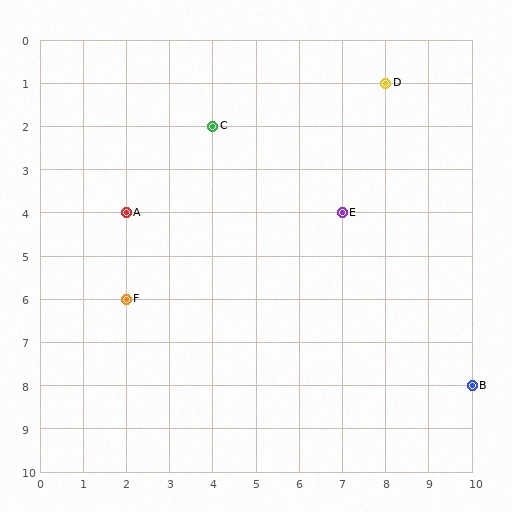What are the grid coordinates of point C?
Point C is at grid coordinates (4, 2).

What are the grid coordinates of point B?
Point B is at grid coordinates (10, 8).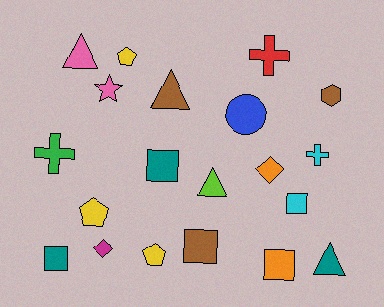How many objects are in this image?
There are 20 objects.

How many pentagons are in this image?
There are 3 pentagons.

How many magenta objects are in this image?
There is 1 magenta object.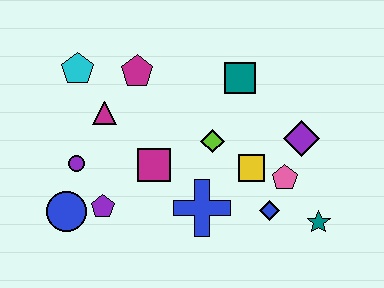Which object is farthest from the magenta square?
The teal star is farthest from the magenta square.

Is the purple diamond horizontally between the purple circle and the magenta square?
No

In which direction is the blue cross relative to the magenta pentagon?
The blue cross is below the magenta pentagon.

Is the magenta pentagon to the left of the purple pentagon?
No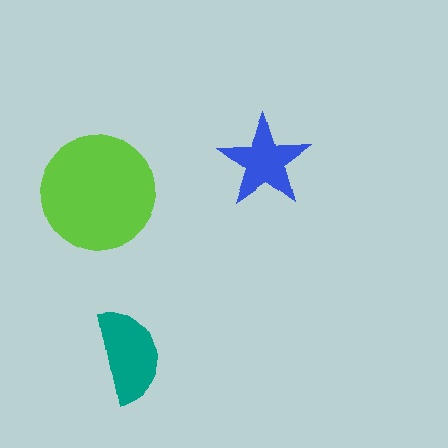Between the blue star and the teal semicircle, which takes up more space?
The teal semicircle.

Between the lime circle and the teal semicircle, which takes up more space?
The lime circle.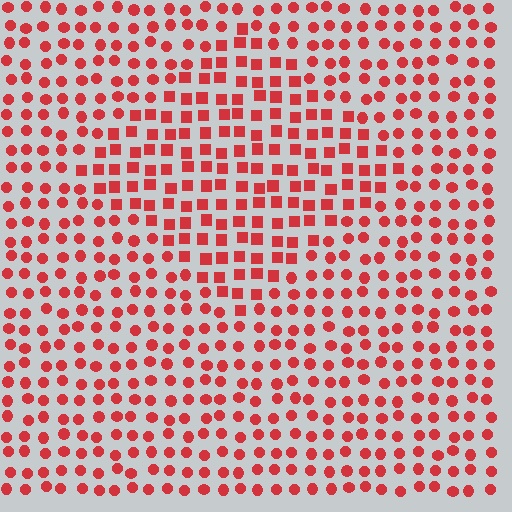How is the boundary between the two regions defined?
The boundary is defined by a change in element shape: squares inside vs. circles outside. All elements share the same color and spacing.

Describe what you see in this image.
The image is filled with small red elements arranged in a uniform grid. A diamond-shaped region contains squares, while the surrounding area contains circles. The boundary is defined purely by the change in element shape.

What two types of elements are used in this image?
The image uses squares inside the diamond region and circles outside it.